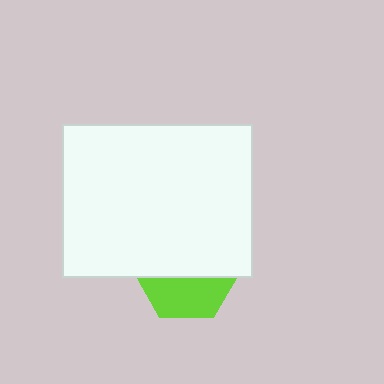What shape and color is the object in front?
The object in front is a white rectangle.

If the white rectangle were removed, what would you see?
You would see the complete lime hexagon.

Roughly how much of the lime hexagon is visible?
A small part of it is visible (roughly 41%).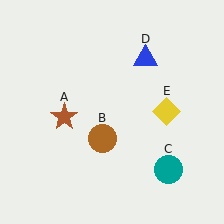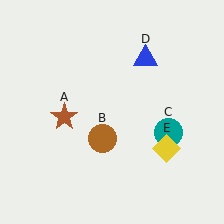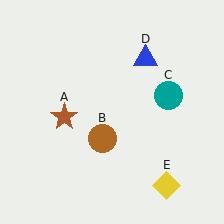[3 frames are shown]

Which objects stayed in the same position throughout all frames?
Brown star (object A) and brown circle (object B) and blue triangle (object D) remained stationary.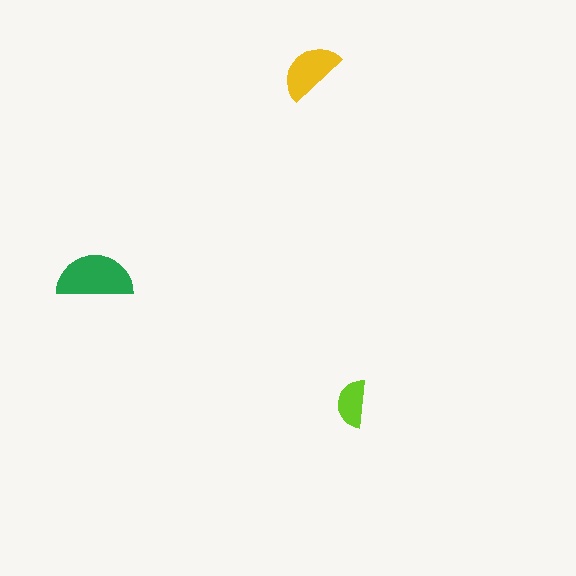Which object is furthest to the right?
The lime semicircle is rightmost.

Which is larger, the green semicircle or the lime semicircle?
The green one.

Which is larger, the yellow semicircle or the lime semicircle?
The yellow one.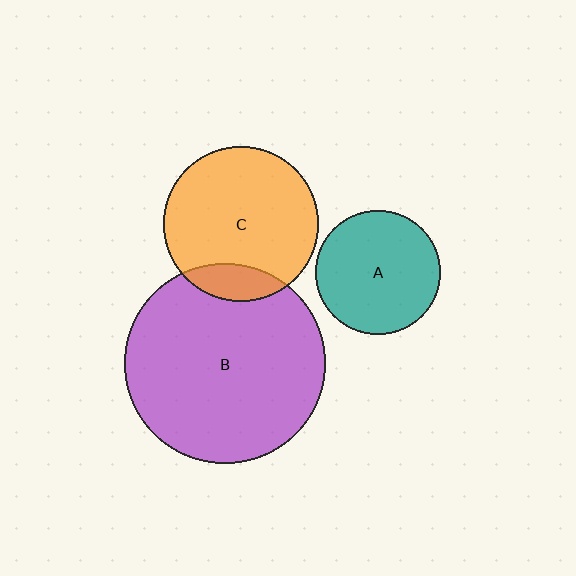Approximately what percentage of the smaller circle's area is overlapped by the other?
Approximately 15%.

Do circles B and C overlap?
Yes.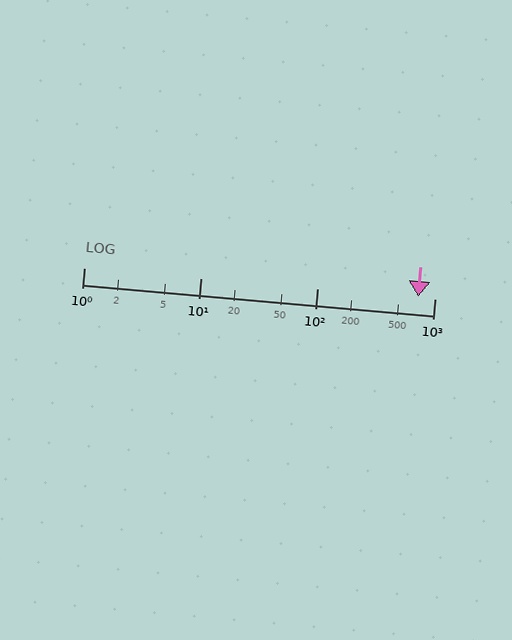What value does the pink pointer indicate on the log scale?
The pointer indicates approximately 730.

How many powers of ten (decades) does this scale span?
The scale spans 3 decades, from 1 to 1000.